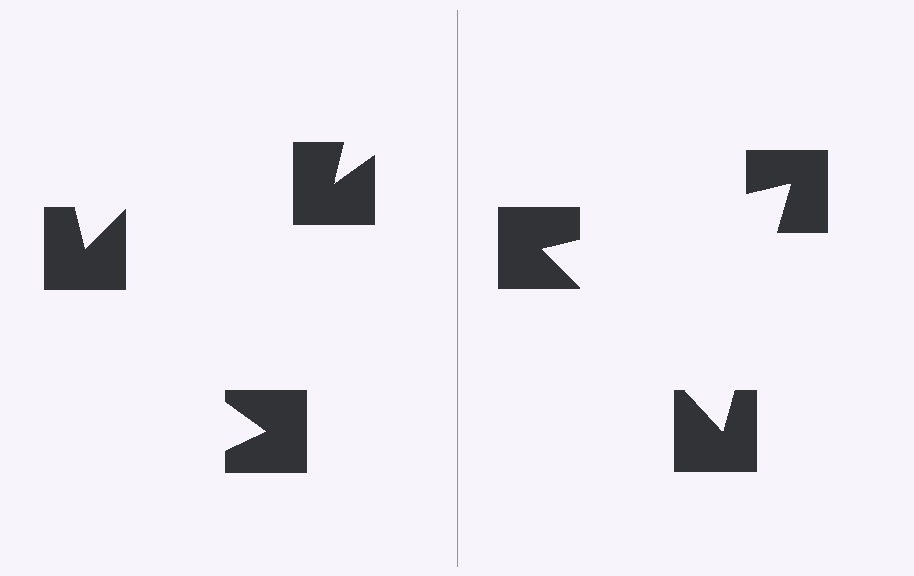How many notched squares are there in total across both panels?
6 — 3 on each side.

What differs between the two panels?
The notched squares are positioned identically on both sides; only the wedge orientations differ. On the right they align to a triangle; on the left they are misaligned.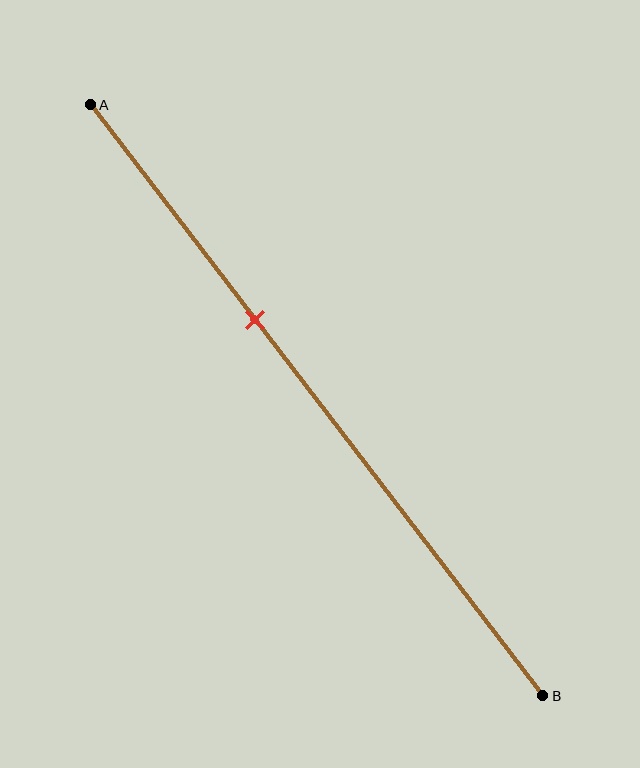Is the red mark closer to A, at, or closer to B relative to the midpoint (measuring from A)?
The red mark is closer to point A than the midpoint of segment AB.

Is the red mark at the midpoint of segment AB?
No, the mark is at about 35% from A, not at the 50% midpoint.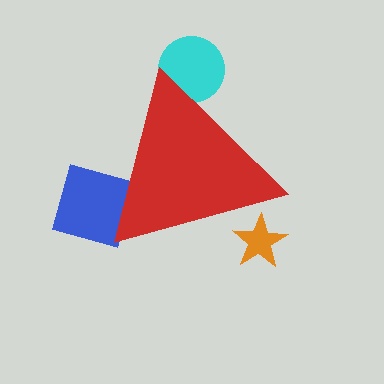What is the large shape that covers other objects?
A red triangle.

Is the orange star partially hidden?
Yes, the orange star is partially hidden behind the red triangle.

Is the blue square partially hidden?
Yes, the blue square is partially hidden behind the red triangle.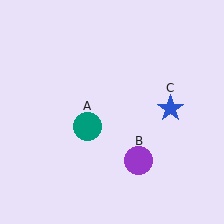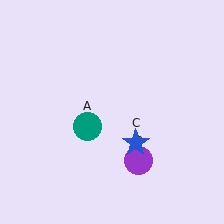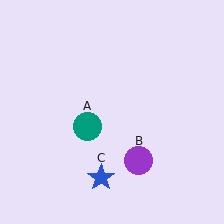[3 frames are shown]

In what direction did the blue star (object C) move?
The blue star (object C) moved down and to the left.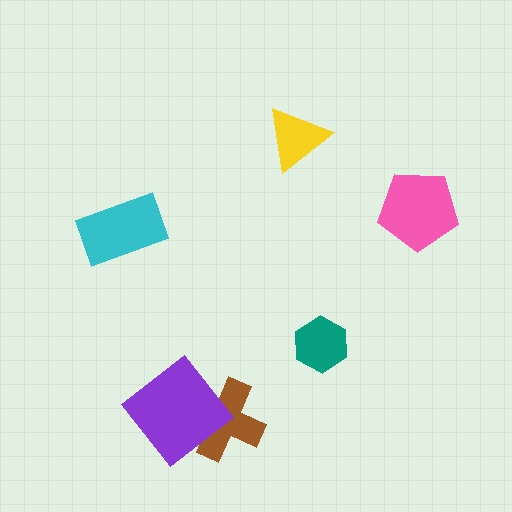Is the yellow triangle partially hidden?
No, no other shape covers it.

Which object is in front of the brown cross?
The purple diamond is in front of the brown cross.